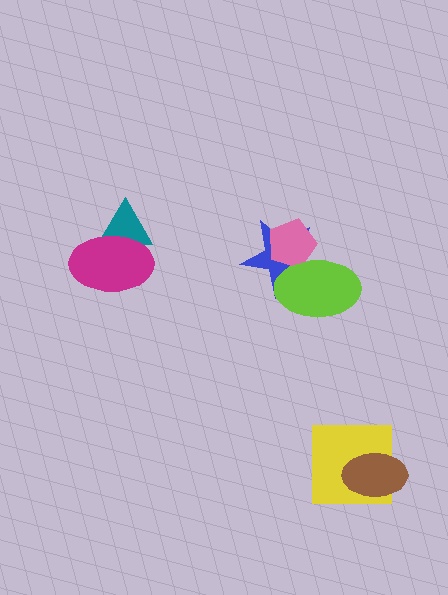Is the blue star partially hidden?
Yes, it is partially covered by another shape.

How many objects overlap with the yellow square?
1 object overlaps with the yellow square.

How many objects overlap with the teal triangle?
1 object overlaps with the teal triangle.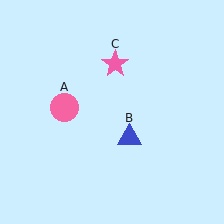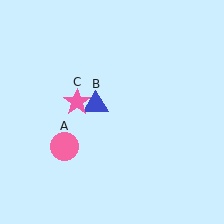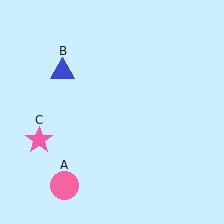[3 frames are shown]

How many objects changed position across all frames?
3 objects changed position: pink circle (object A), blue triangle (object B), pink star (object C).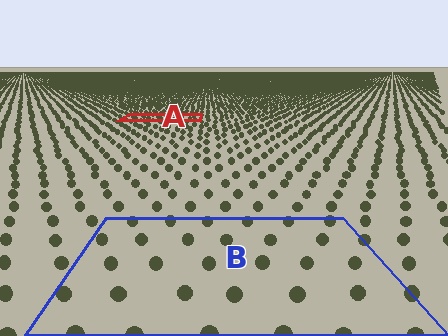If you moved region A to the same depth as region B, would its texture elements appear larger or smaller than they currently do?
They would appear larger. At a closer depth, the same texture elements are projected at a bigger on-screen size.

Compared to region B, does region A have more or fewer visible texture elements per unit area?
Region A has more texture elements per unit area — they are packed more densely because it is farther away.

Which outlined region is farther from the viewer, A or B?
Region A is farther from the viewer — the texture elements inside it appear smaller and more densely packed.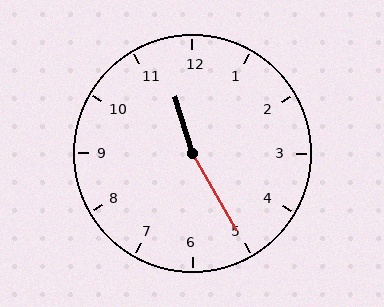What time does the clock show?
11:25.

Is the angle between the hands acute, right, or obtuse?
It is obtuse.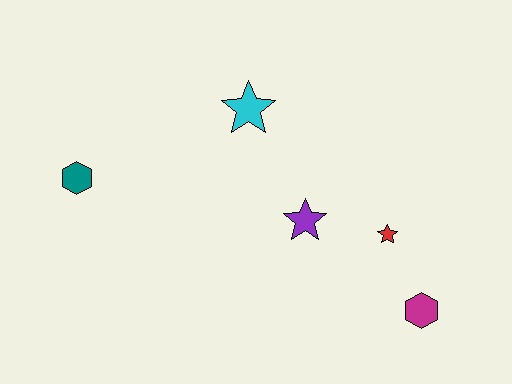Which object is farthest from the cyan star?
The magenta hexagon is farthest from the cyan star.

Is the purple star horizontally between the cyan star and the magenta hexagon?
Yes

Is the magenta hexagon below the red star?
Yes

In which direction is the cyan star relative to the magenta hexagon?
The cyan star is above the magenta hexagon.